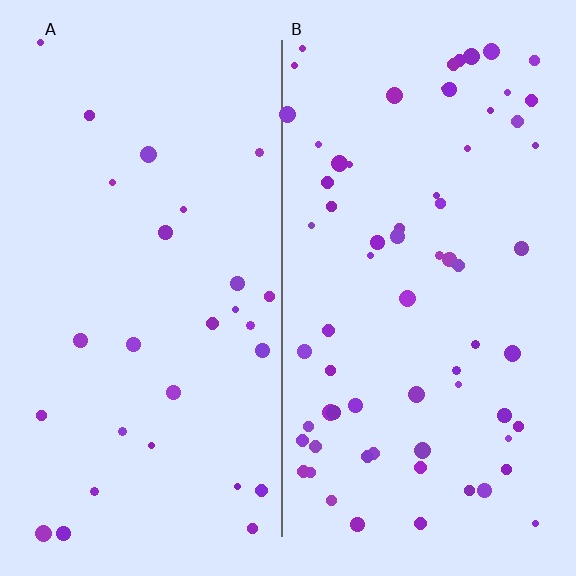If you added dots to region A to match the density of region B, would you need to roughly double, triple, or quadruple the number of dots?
Approximately double.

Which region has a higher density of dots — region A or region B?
B (the right).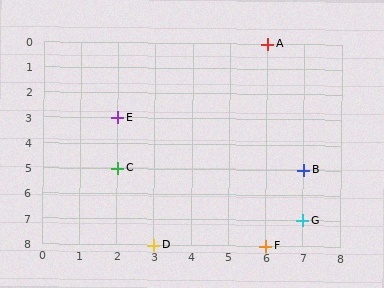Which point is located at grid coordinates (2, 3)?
Point E is at (2, 3).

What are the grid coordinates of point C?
Point C is at grid coordinates (2, 5).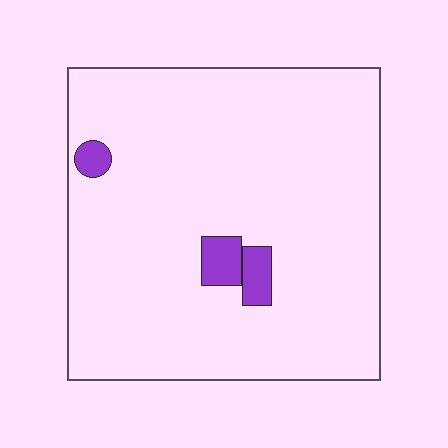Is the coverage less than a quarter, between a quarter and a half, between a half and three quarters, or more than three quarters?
Less than a quarter.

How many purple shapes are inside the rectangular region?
3.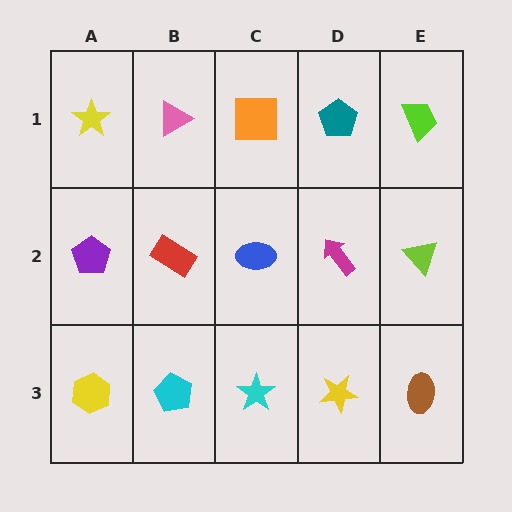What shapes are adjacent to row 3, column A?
A purple pentagon (row 2, column A), a cyan pentagon (row 3, column B).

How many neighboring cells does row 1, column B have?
3.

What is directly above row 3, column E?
A lime triangle.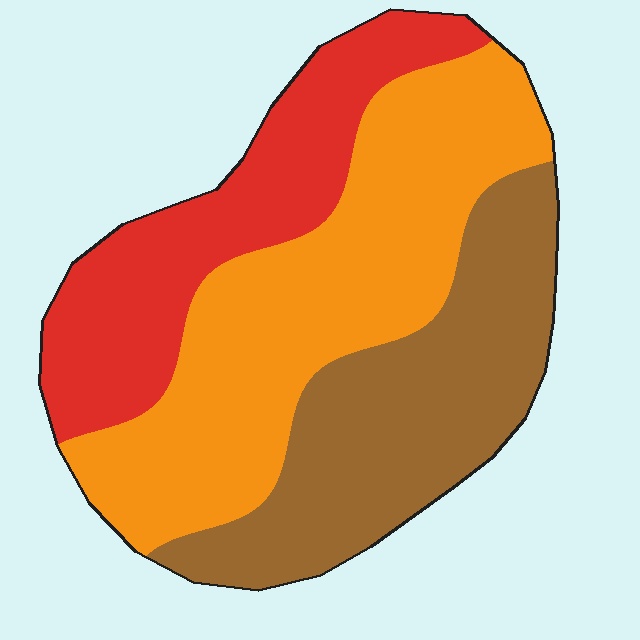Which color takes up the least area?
Red, at roughly 25%.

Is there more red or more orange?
Orange.